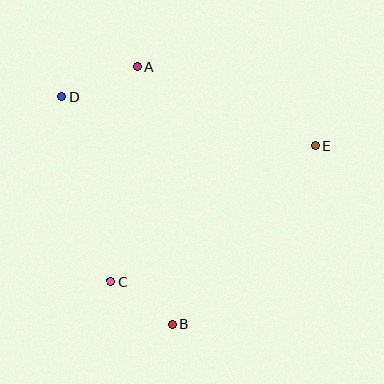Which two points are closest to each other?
Points B and C are closest to each other.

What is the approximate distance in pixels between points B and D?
The distance between B and D is approximately 253 pixels.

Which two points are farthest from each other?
Points A and B are farthest from each other.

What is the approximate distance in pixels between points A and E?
The distance between A and E is approximately 195 pixels.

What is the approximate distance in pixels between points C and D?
The distance between C and D is approximately 192 pixels.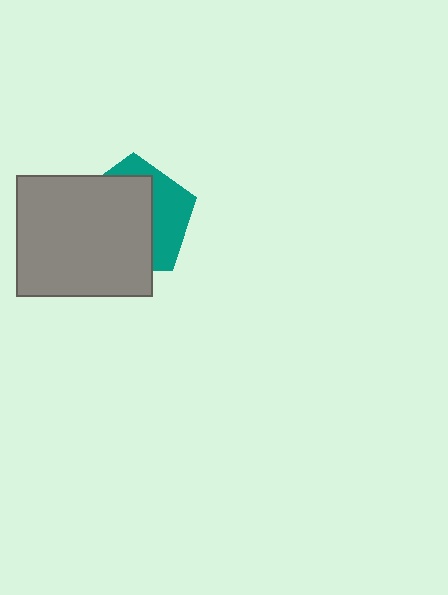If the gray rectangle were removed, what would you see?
You would see the complete teal pentagon.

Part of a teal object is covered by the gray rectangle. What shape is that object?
It is a pentagon.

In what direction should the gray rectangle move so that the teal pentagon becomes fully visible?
The gray rectangle should move toward the lower-left. That is the shortest direction to clear the overlap and leave the teal pentagon fully visible.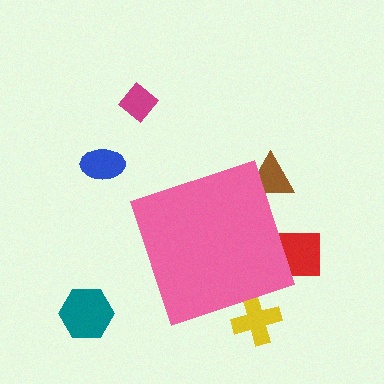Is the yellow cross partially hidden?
Yes, the yellow cross is partially hidden behind the pink diamond.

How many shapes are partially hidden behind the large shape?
3 shapes are partially hidden.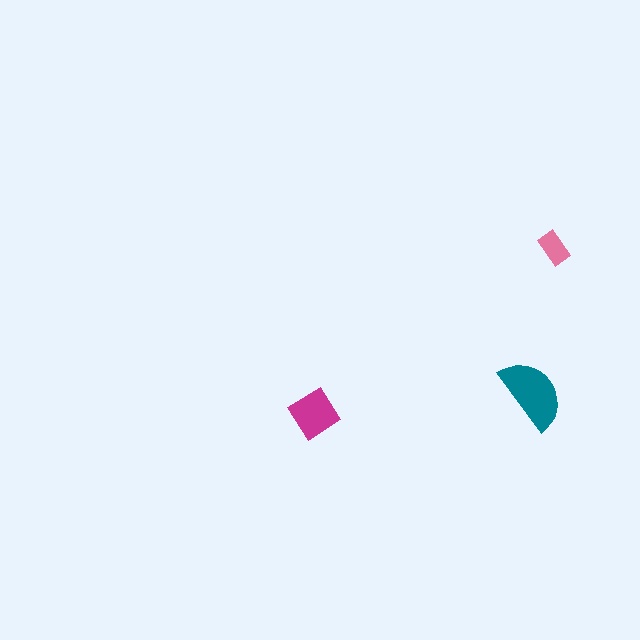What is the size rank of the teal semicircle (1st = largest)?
1st.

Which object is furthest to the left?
The magenta diamond is leftmost.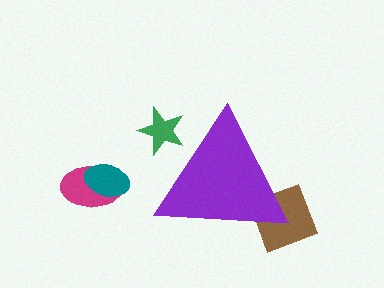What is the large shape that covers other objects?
A purple triangle.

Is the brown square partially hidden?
Yes, the brown square is partially hidden behind the purple triangle.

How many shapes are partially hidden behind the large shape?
2 shapes are partially hidden.